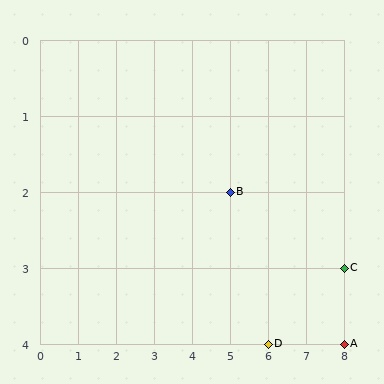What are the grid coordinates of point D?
Point D is at grid coordinates (6, 4).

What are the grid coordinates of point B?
Point B is at grid coordinates (5, 2).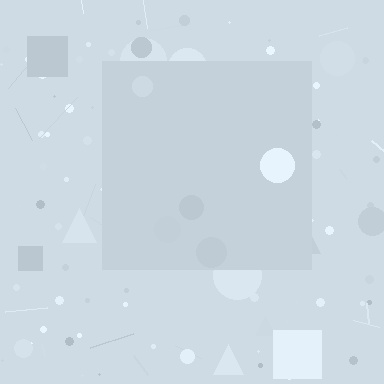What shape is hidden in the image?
A square is hidden in the image.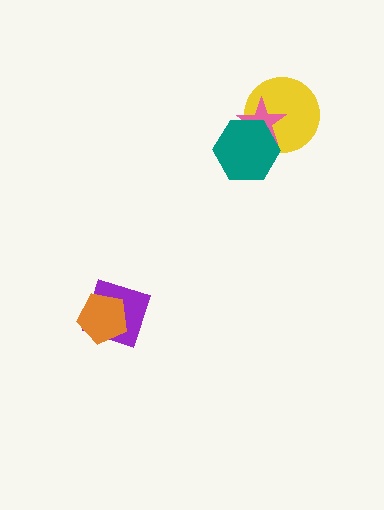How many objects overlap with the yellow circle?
2 objects overlap with the yellow circle.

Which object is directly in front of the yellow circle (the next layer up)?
The pink star is directly in front of the yellow circle.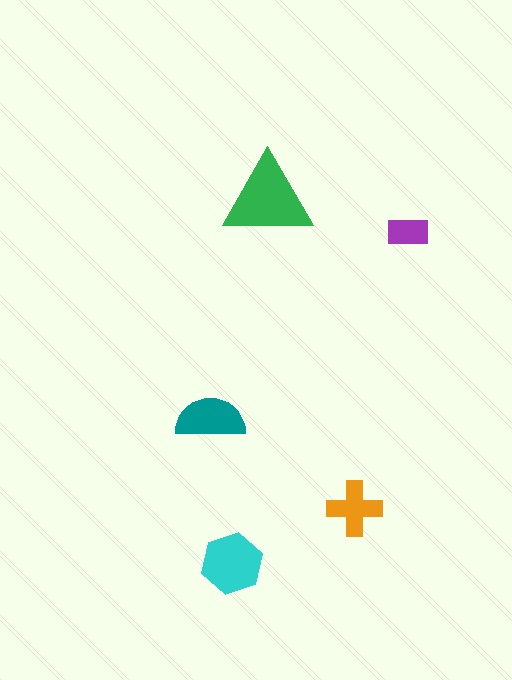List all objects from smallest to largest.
The purple rectangle, the orange cross, the teal semicircle, the cyan hexagon, the green triangle.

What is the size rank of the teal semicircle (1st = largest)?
3rd.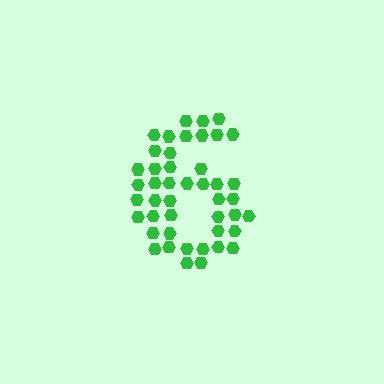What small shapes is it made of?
It is made of small hexagons.